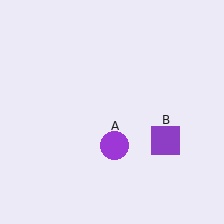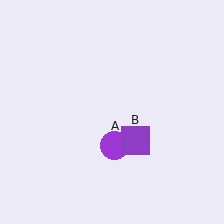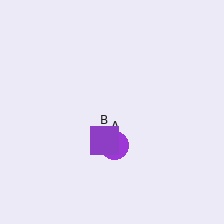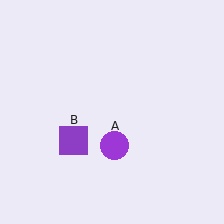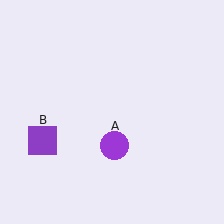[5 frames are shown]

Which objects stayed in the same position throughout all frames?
Purple circle (object A) remained stationary.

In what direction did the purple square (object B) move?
The purple square (object B) moved left.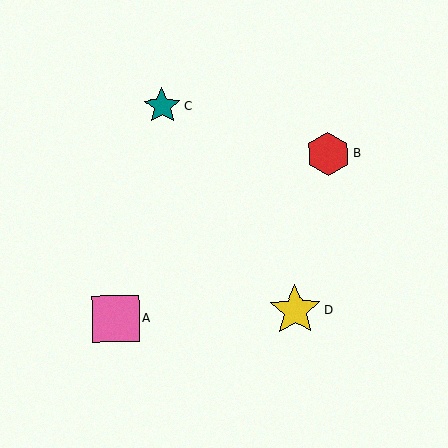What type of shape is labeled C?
Shape C is a teal star.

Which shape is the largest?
The yellow star (labeled D) is the largest.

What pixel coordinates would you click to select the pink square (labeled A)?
Click at (116, 319) to select the pink square A.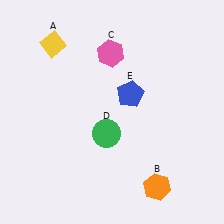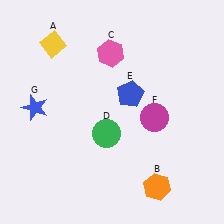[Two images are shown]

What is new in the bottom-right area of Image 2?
A magenta circle (F) was added in the bottom-right area of Image 2.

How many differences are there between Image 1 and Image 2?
There are 2 differences between the two images.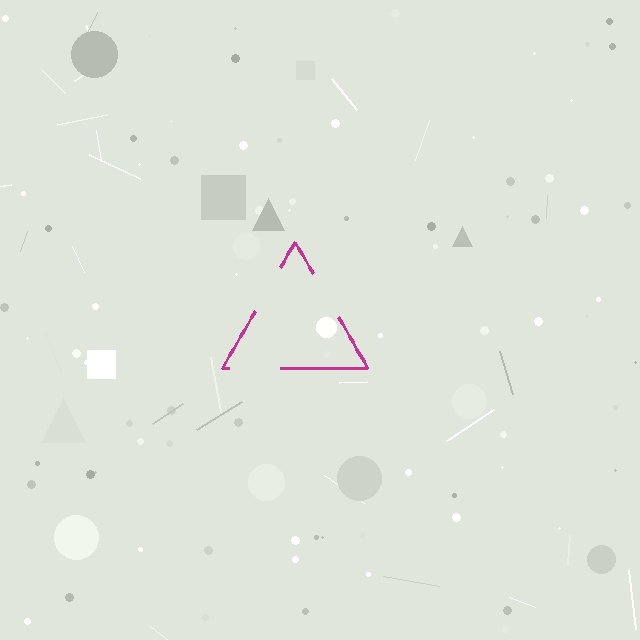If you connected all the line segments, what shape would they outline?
They would outline a triangle.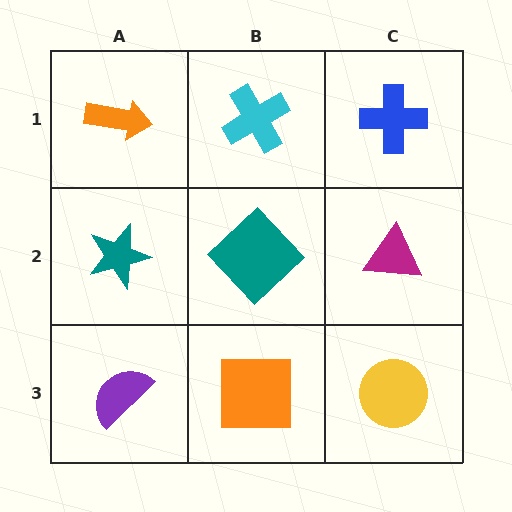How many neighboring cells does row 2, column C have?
3.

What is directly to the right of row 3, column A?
An orange square.